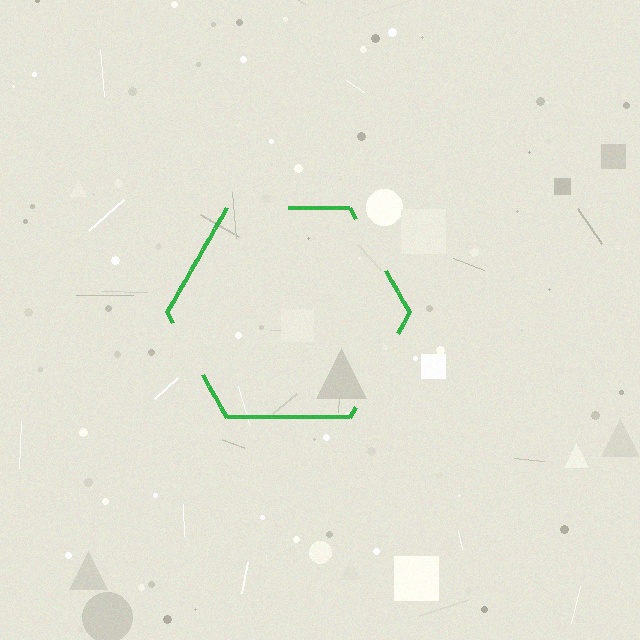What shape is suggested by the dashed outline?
The dashed outline suggests a hexagon.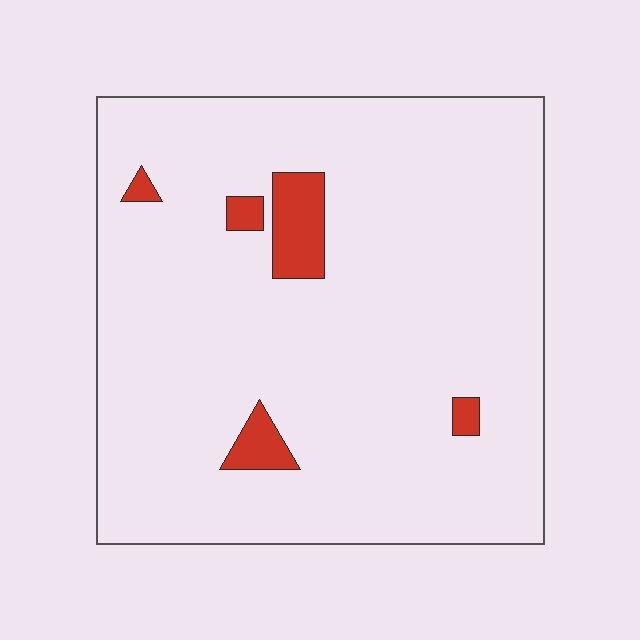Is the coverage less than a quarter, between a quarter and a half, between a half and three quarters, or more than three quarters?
Less than a quarter.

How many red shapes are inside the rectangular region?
5.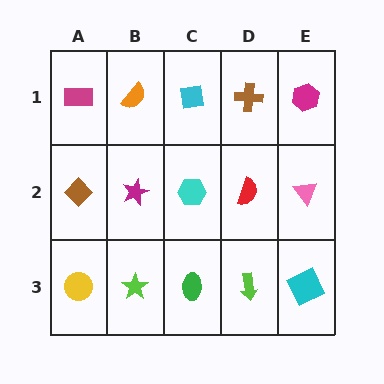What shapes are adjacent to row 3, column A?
A brown diamond (row 2, column A), a lime star (row 3, column B).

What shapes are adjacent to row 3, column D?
A red semicircle (row 2, column D), a green ellipse (row 3, column C), a cyan square (row 3, column E).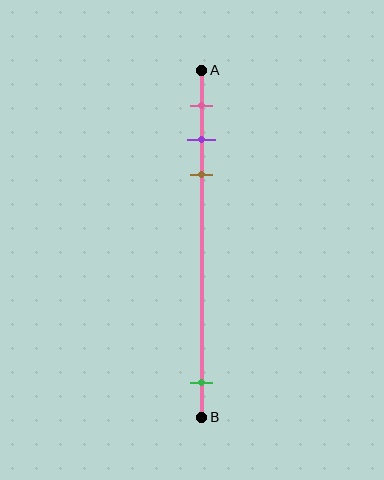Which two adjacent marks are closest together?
The purple and brown marks are the closest adjacent pair.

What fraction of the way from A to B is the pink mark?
The pink mark is approximately 10% (0.1) of the way from A to B.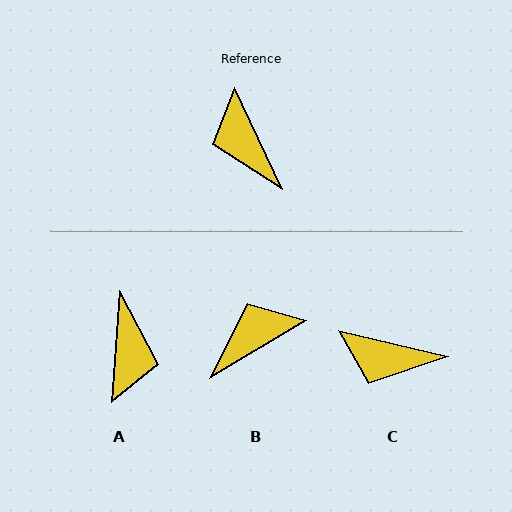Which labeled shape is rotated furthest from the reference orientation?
A, about 151 degrees away.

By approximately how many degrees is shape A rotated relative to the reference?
Approximately 151 degrees counter-clockwise.